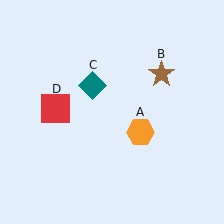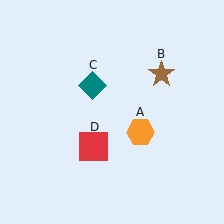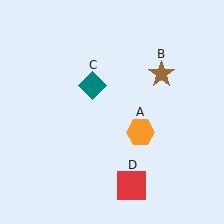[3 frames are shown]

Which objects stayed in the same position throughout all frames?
Orange hexagon (object A) and brown star (object B) and teal diamond (object C) remained stationary.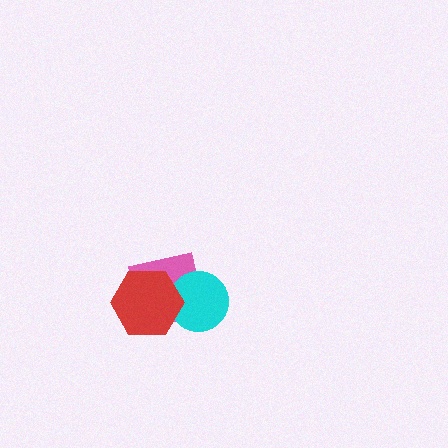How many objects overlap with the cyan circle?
2 objects overlap with the cyan circle.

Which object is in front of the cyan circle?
The red hexagon is in front of the cyan circle.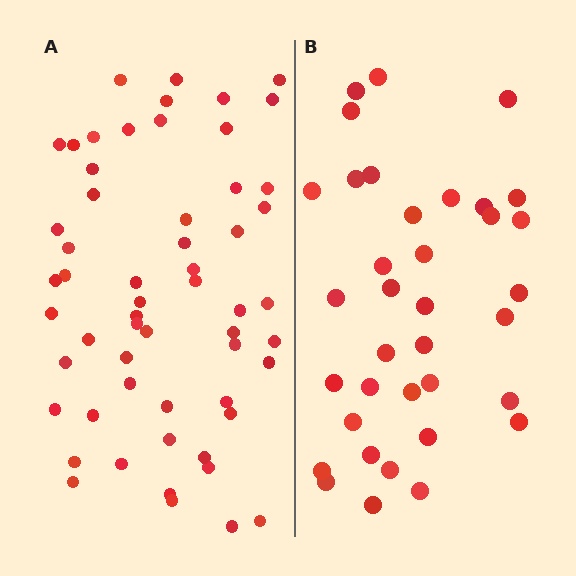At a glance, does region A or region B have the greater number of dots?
Region A (the left region) has more dots.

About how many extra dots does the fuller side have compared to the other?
Region A has approximately 20 more dots than region B.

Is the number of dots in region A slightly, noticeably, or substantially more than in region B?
Region A has substantially more. The ratio is roughly 1.6 to 1.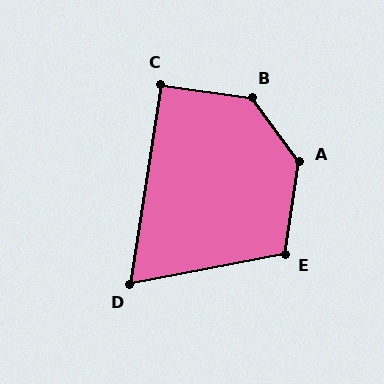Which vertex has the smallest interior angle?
D, at approximately 70 degrees.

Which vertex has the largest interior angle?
B, at approximately 135 degrees.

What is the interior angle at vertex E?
Approximately 110 degrees (obtuse).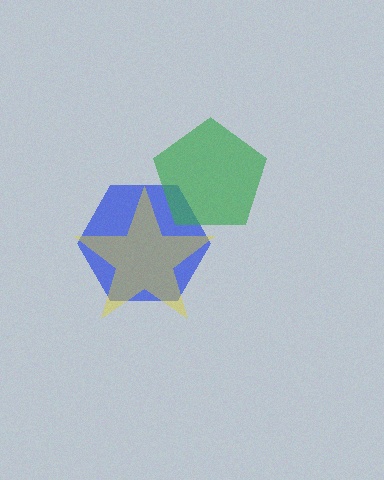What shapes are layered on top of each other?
The layered shapes are: a blue hexagon, a yellow star, a green pentagon.